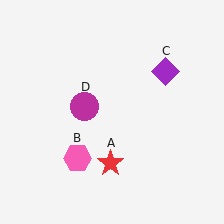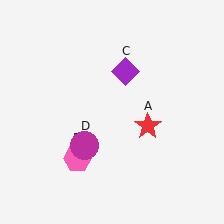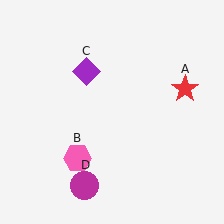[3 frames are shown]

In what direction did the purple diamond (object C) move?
The purple diamond (object C) moved left.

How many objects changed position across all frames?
3 objects changed position: red star (object A), purple diamond (object C), magenta circle (object D).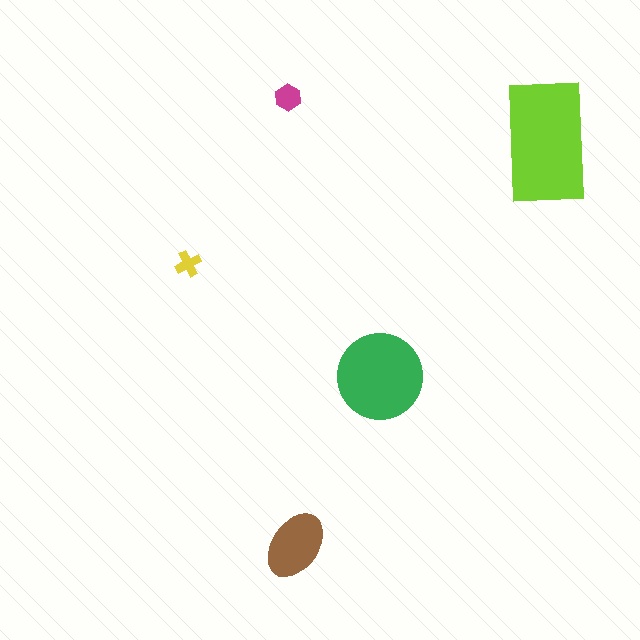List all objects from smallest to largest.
The yellow cross, the magenta hexagon, the brown ellipse, the green circle, the lime rectangle.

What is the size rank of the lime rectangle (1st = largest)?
1st.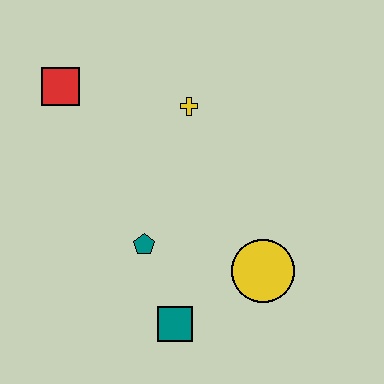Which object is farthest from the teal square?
The red square is farthest from the teal square.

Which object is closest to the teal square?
The teal pentagon is closest to the teal square.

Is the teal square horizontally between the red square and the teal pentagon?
No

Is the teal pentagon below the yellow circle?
No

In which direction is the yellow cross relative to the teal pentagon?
The yellow cross is above the teal pentagon.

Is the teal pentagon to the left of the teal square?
Yes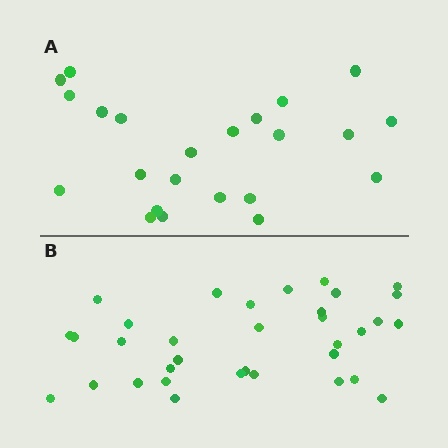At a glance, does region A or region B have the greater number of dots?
Region B (the bottom region) has more dots.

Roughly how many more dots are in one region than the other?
Region B has roughly 12 or so more dots than region A.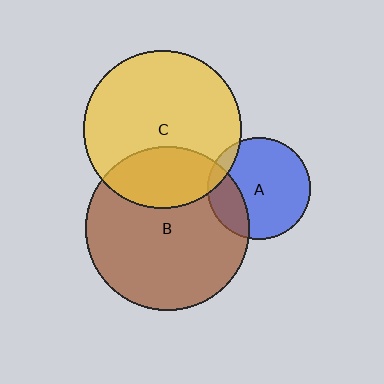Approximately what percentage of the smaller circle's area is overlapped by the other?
Approximately 30%.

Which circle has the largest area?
Circle B (brown).